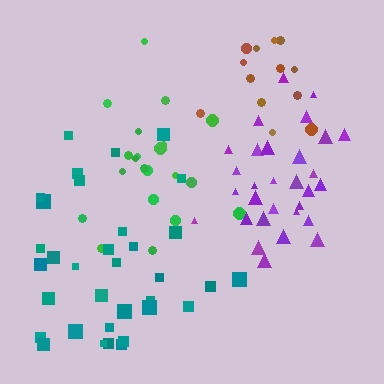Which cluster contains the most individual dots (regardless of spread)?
Teal (35).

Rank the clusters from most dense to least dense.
purple, brown, teal, green.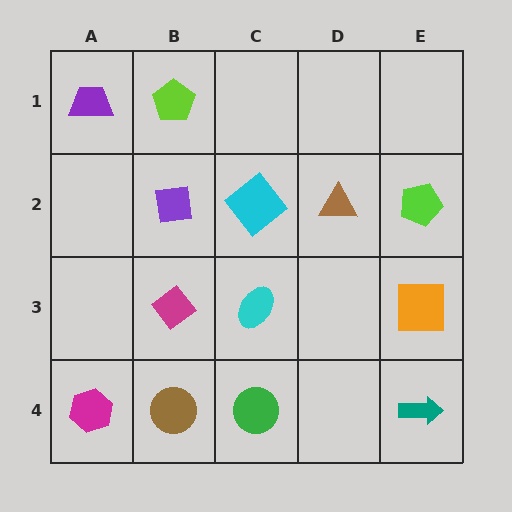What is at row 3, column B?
A magenta diamond.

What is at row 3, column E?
An orange square.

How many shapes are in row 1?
2 shapes.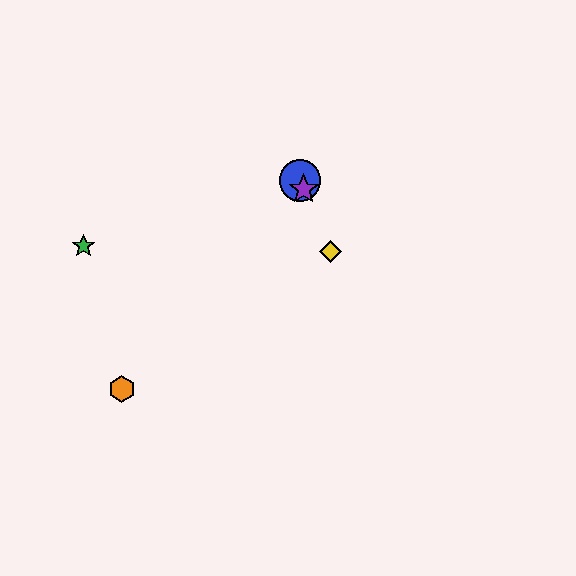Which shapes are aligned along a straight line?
The red hexagon, the blue circle, the yellow diamond, the purple star are aligned along a straight line.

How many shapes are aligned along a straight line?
4 shapes (the red hexagon, the blue circle, the yellow diamond, the purple star) are aligned along a straight line.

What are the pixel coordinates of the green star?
The green star is at (84, 246).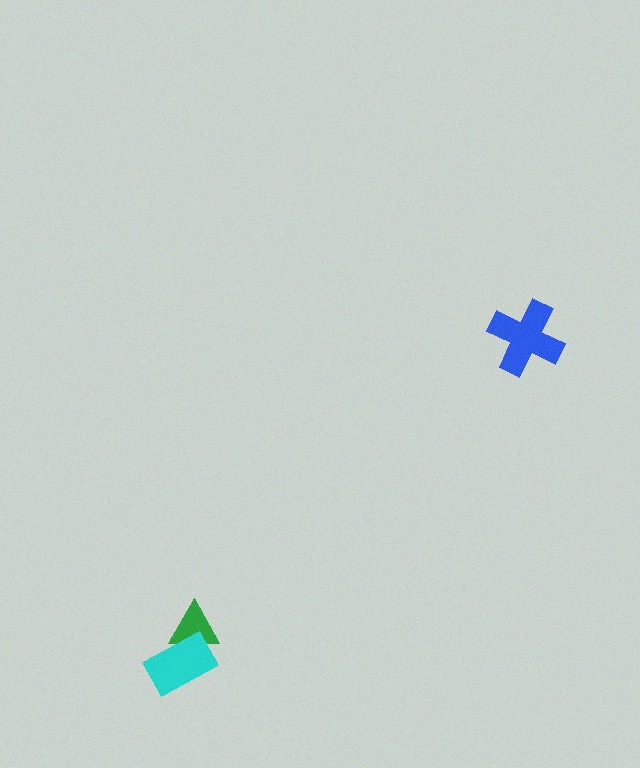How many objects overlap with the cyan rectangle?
1 object overlaps with the cyan rectangle.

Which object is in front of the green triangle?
The cyan rectangle is in front of the green triangle.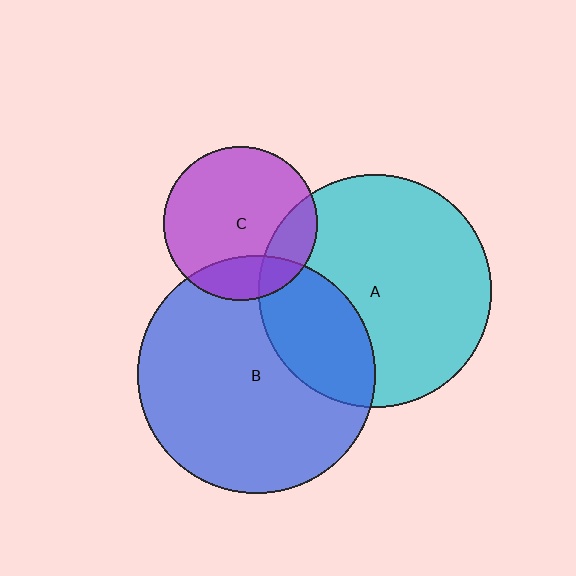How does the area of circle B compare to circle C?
Approximately 2.4 times.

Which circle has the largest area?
Circle B (blue).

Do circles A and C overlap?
Yes.